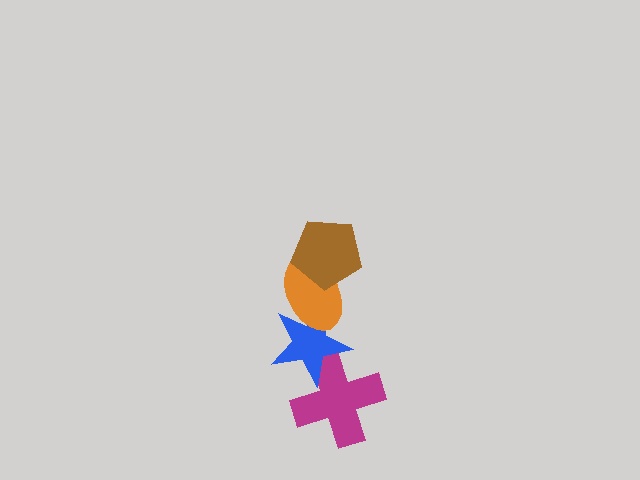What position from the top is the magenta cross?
The magenta cross is 4th from the top.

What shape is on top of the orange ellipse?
The brown pentagon is on top of the orange ellipse.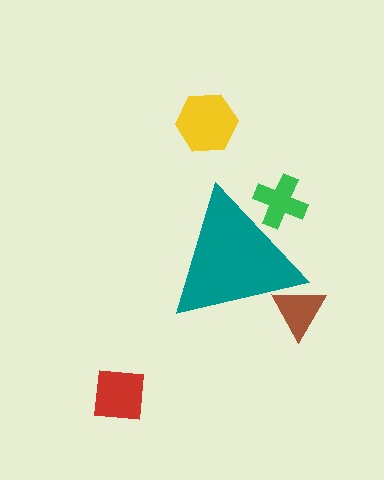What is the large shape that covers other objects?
A teal triangle.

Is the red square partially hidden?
No, the red square is fully visible.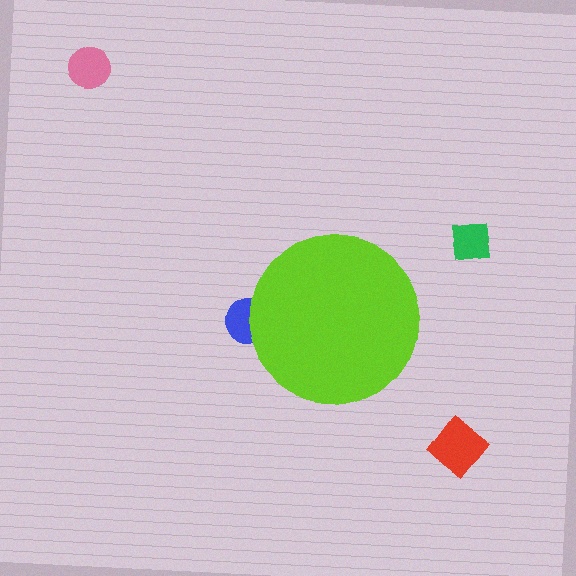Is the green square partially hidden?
No, the green square is fully visible.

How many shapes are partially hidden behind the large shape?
1 shape is partially hidden.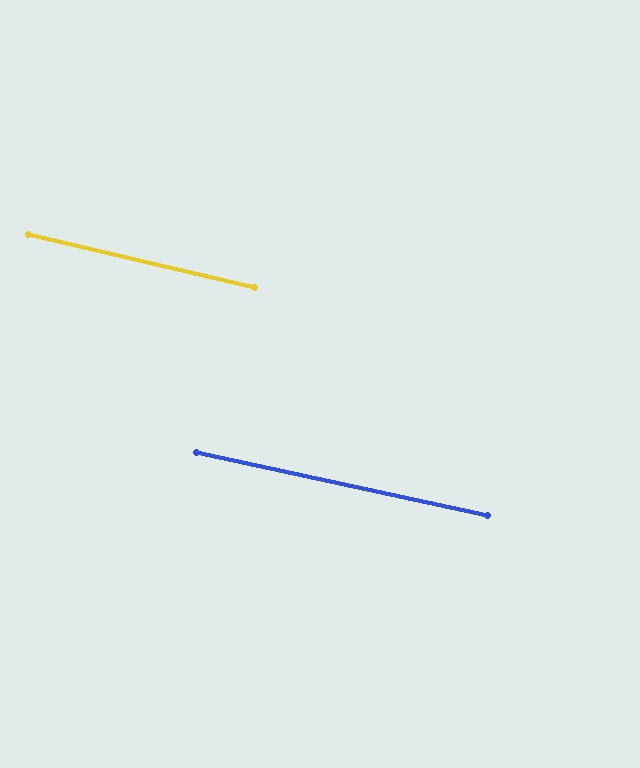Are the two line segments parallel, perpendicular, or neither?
Parallel — their directions differ by only 1.1°.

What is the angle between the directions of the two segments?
Approximately 1 degree.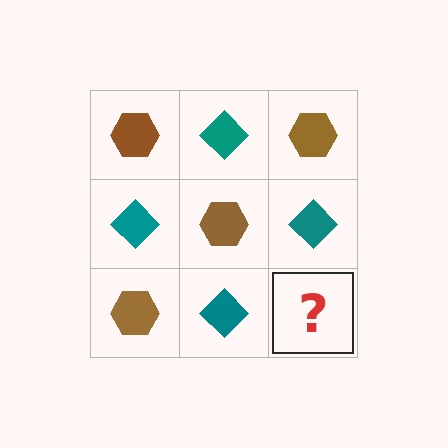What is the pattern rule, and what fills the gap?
The rule is that it alternates brown hexagon and teal diamond in a checkerboard pattern. The gap should be filled with a brown hexagon.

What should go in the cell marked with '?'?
The missing cell should contain a brown hexagon.